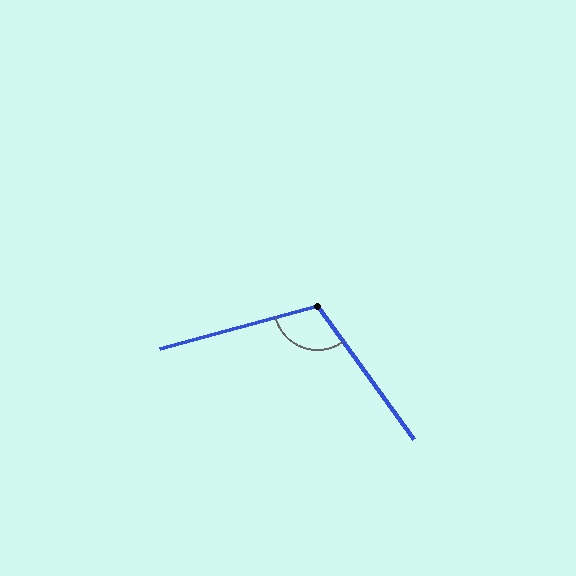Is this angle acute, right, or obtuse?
It is obtuse.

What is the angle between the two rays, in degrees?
Approximately 110 degrees.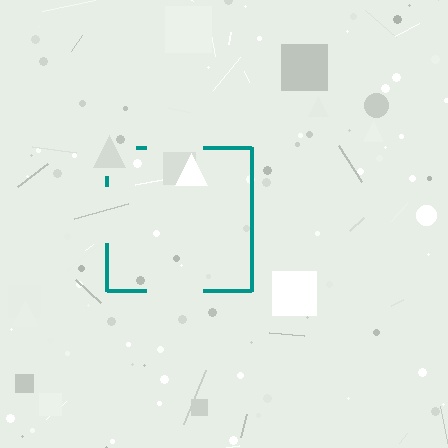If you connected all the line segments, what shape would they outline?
They would outline a square.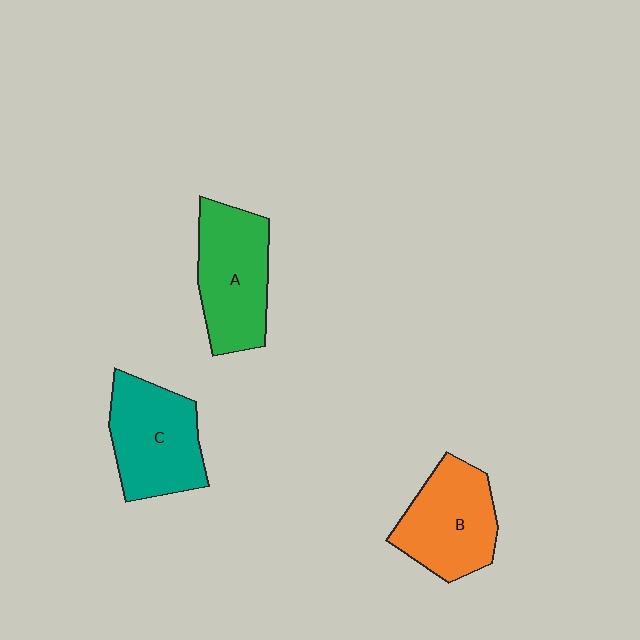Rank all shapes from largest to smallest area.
From largest to smallest: A (green), C (teal), B (orange).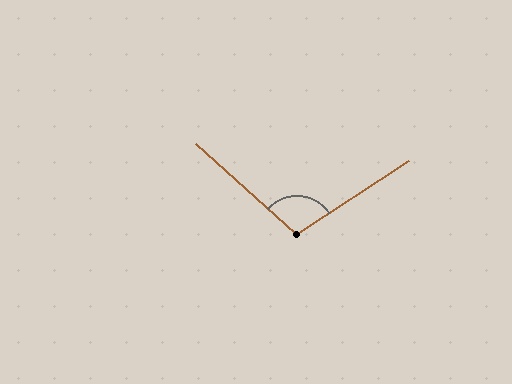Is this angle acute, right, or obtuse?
It is obtuse.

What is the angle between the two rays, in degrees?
Approximately 105 degrees.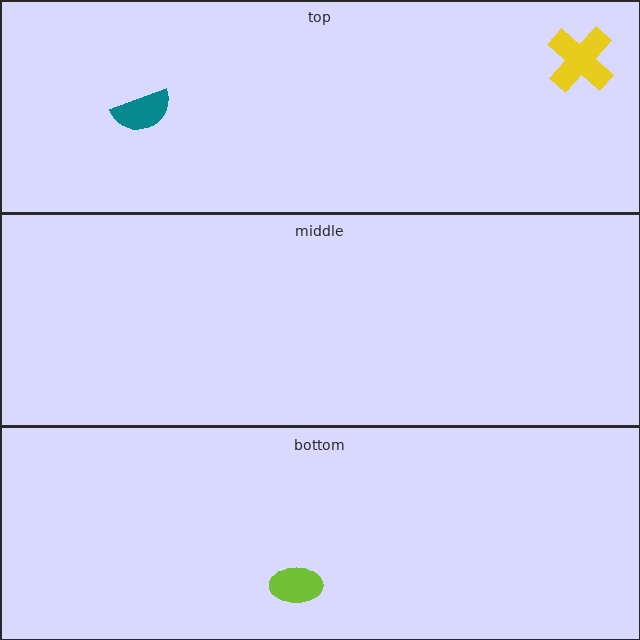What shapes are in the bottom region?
The lime ellipse.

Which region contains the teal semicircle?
The top region.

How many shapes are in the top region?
2.